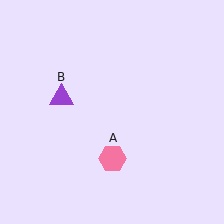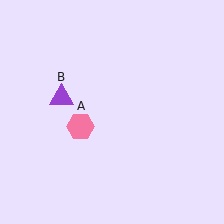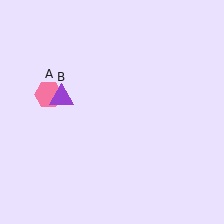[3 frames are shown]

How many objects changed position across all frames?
1 object changed position: pink hexagon (object A).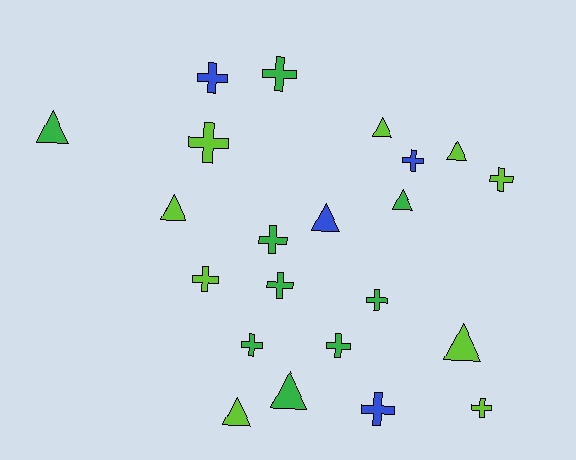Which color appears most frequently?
Green, with 9 objects.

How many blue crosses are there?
There are 3 blue crosses.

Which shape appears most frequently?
Cross, with 13 objects.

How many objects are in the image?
There are 22 objects.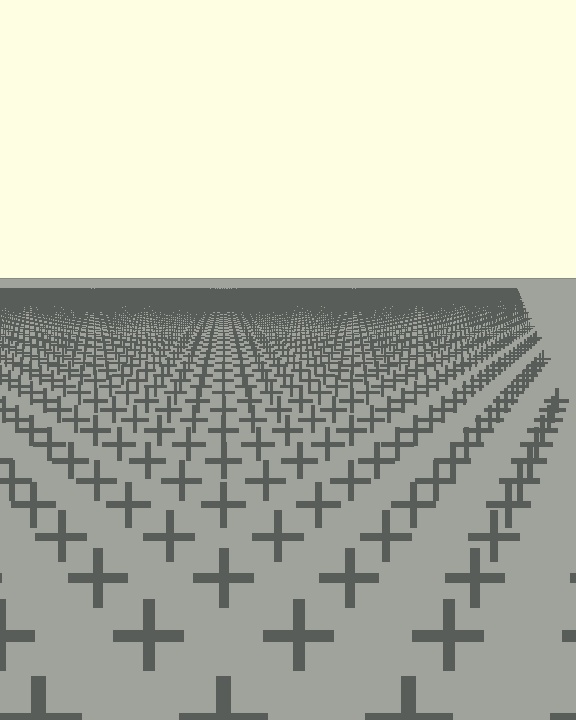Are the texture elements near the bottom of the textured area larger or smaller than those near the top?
Larger. Near the bottom, elements are closer to the viewer and appear at a bigger on-screen size.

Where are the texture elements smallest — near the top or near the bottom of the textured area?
Near the top.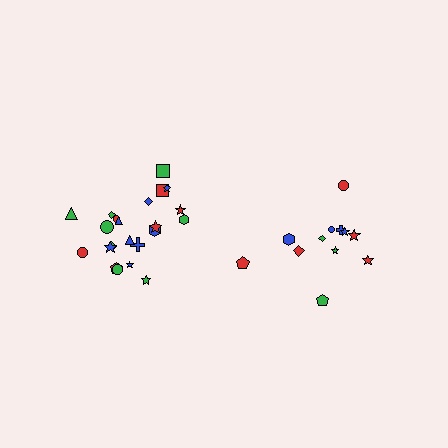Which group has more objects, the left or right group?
The left group.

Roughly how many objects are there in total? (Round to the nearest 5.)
Roughly 35 objects in total.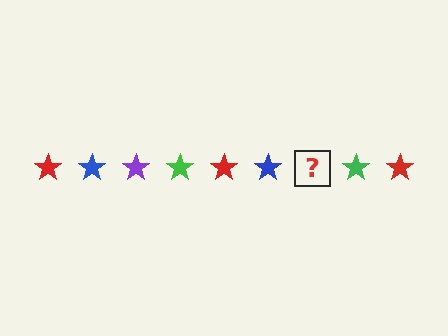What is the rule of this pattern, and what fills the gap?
The rule is that the pattern cycles through red, blue, purple, green stars. The gap should be filled with a purple star.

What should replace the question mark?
The question mark should be replaced with a purple star.